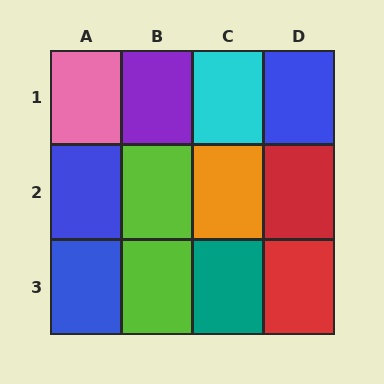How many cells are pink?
1 cell is pink.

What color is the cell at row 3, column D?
Red.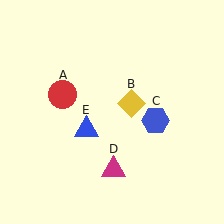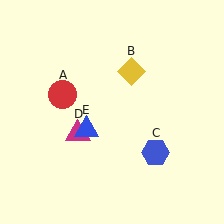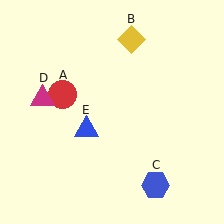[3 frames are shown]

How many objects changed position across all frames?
3 objects changed position: yellow diamond (object B), blue hexagon (object C), magenta triangle (object D).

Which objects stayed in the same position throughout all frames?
Red circle (object A) and blue triangle (object E) remained stationary.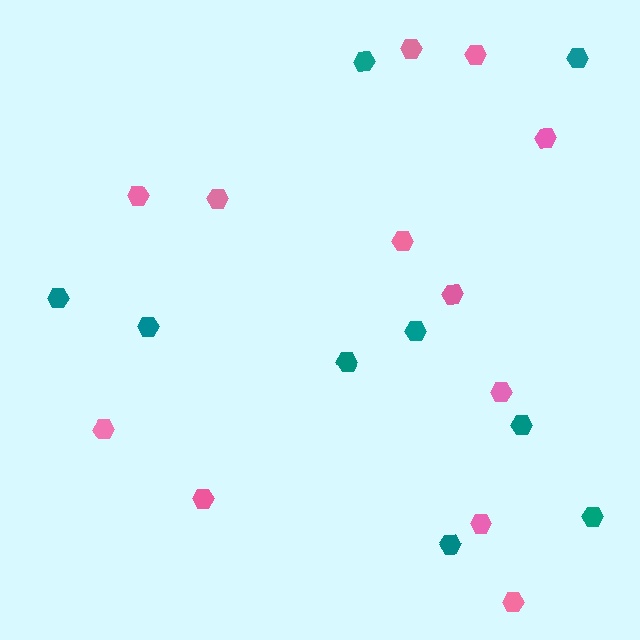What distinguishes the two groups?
There are 2 groups: one group of teal hexagons (9) and one group of pink hexagons (12).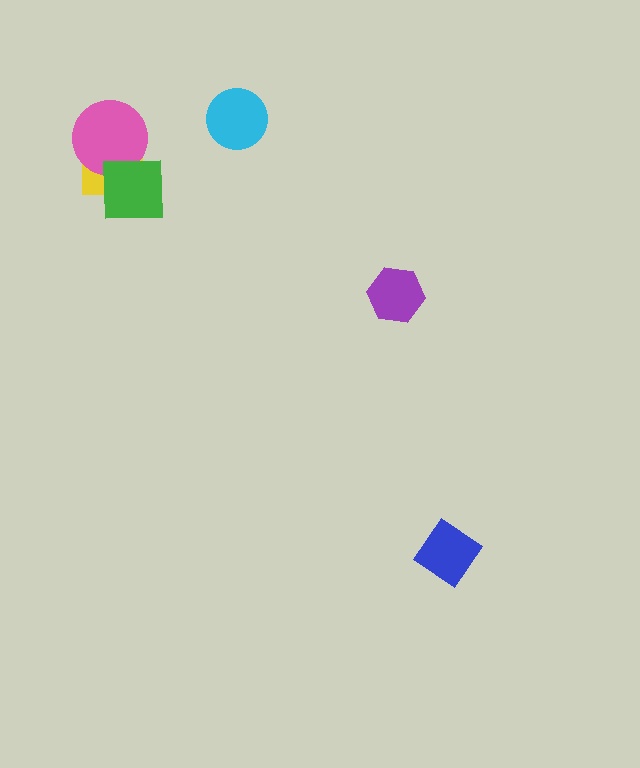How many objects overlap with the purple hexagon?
0 objects overlap with the purple hexagon.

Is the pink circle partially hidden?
Yes, it is partially covered by another shape.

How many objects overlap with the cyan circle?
0 objects overlap with the cyan circle.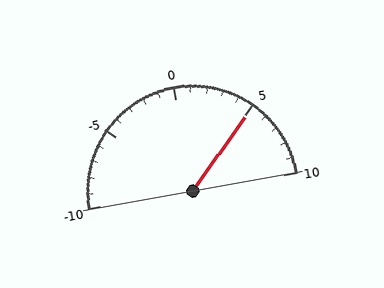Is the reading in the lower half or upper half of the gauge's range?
The reading is in the upper half of the range (-10 to 10).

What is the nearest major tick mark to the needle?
The nearest major tick mark is 5.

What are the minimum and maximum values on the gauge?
The gauge ranges from -10 to 10.